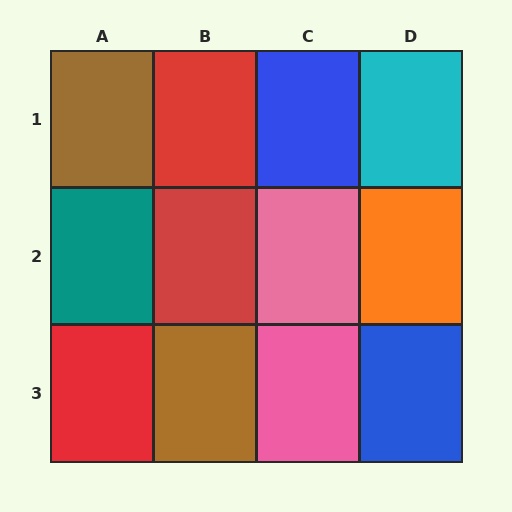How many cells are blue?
2 cells are blue.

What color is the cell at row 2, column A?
Teal.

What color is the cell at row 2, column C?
Pink.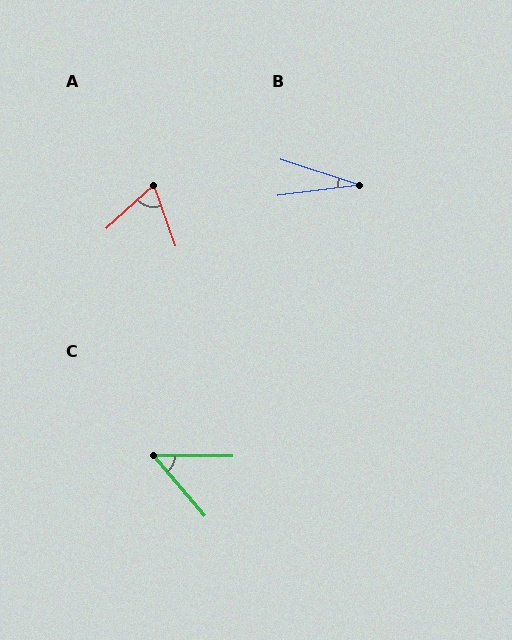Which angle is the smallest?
B, at approximately 25 degrees.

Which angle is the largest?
A, at approximately 68 degrees.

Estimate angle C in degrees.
Approximately 50 degrees.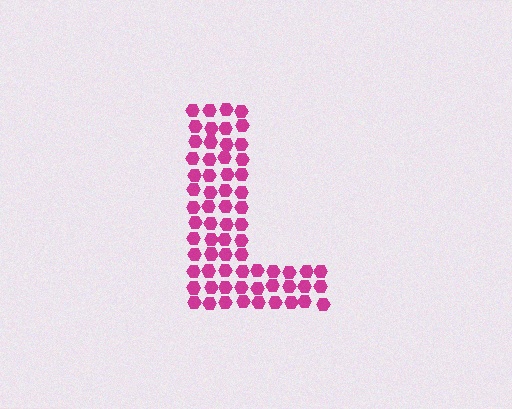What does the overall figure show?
The overall figure shows the letter L.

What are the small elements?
The small elements are hexagons.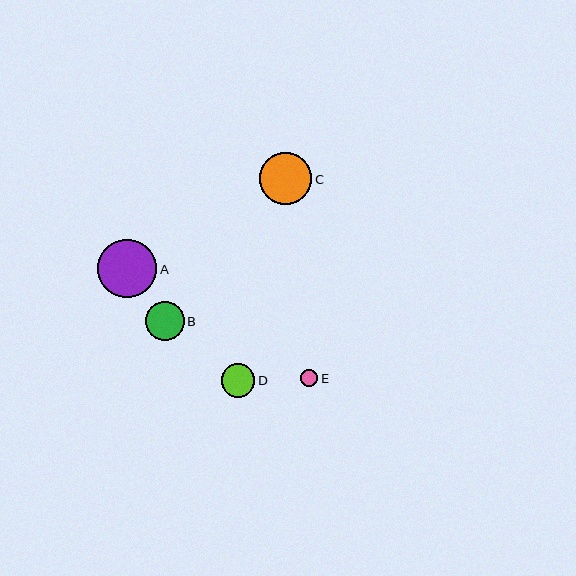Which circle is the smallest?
Circle E is the smallest with a size of approximately 17 pixels.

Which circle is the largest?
Circle A is the largest with a size of approximately 59 pixels.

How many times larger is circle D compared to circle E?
Circle D is approximately 2.0 times the size of circle E.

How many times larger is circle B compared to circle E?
Circle B is approximately 2.3 times the size of circle E.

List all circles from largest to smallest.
From largest to smallest: A, C, B, D, E.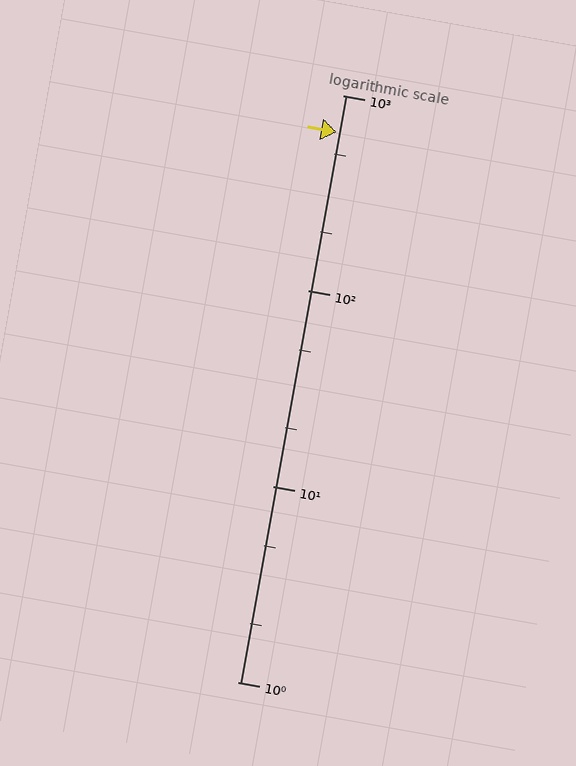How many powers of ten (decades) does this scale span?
The scale spans 3 decades, from 1 to 1000.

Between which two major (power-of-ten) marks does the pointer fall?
The pointer is between 100 and 1000.